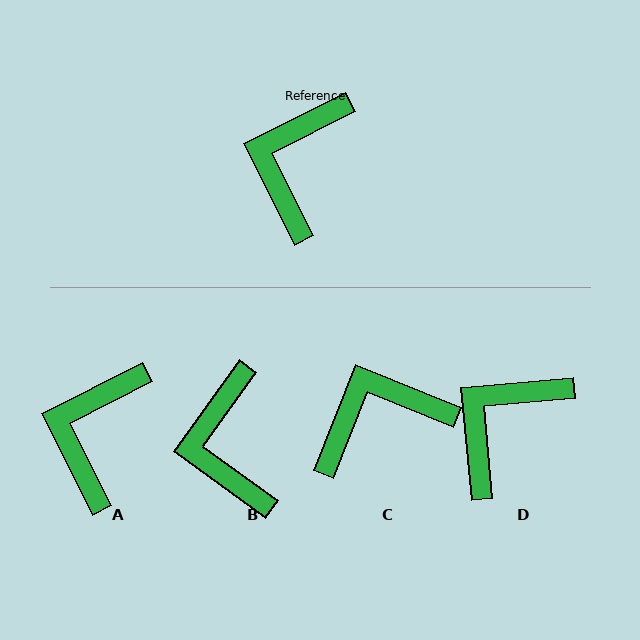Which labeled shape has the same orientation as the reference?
A.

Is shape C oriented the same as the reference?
No, it is off by about 48 degrees.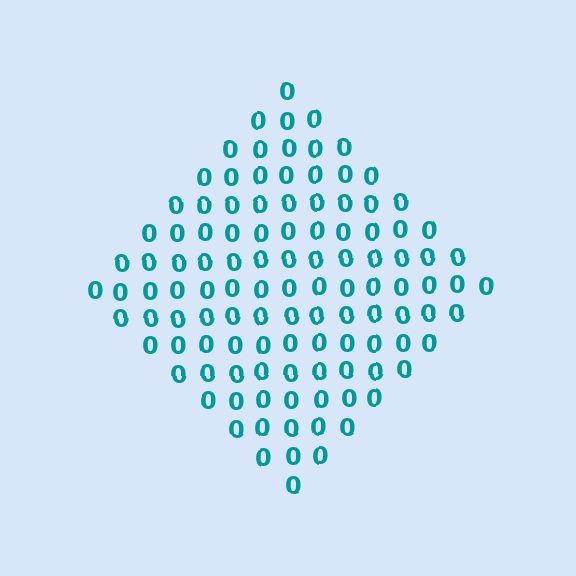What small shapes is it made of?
It is made of small digit 0's.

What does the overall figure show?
The overall figure shows a diamond.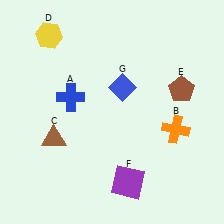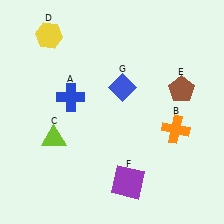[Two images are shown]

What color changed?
The triangle (C) changed from brown in Image 1 to lime in Image 2.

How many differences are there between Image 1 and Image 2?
There is 1 difference between the two images.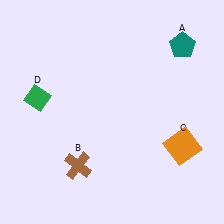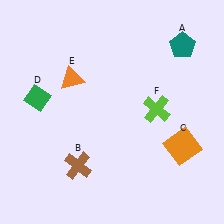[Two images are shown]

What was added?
An orange triangle (E), a lime cross (F) were added in Image 2.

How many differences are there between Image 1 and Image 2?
There are 2 differences between the two images.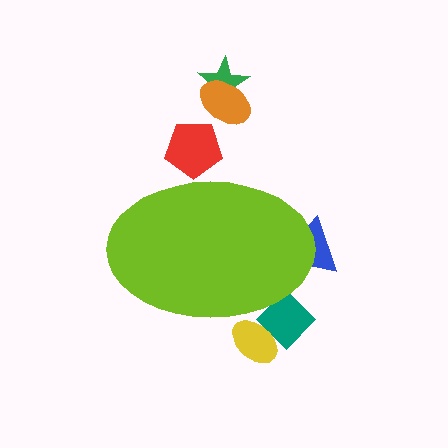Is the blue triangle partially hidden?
Yes, the blue triangle is partially hidden behind the lime ellipse.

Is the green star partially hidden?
No, the green star is fully visible.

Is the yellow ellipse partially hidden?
Yes, the yellow ellipse is partially hidden behind the lime ellipse.